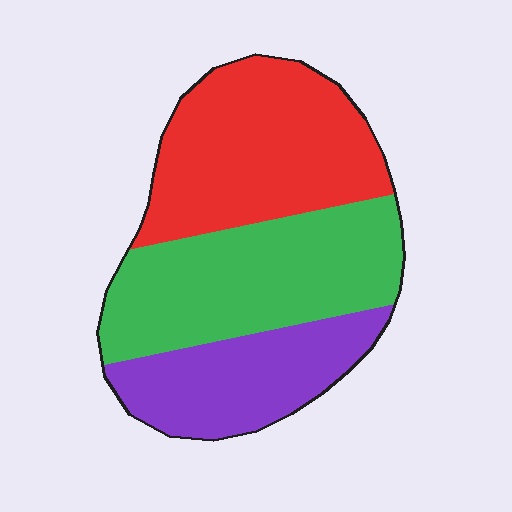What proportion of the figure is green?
Green covers 38% of the figure.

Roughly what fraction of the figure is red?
Red takes up between a third and a half of the figure.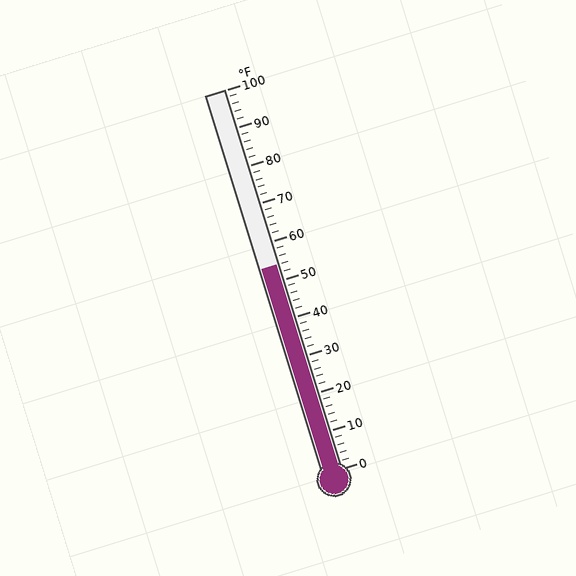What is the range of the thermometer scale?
The thermometer scale ranges from 0°F to 100°F.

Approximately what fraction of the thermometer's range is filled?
The thermometer is filled to approximately 55% of its range.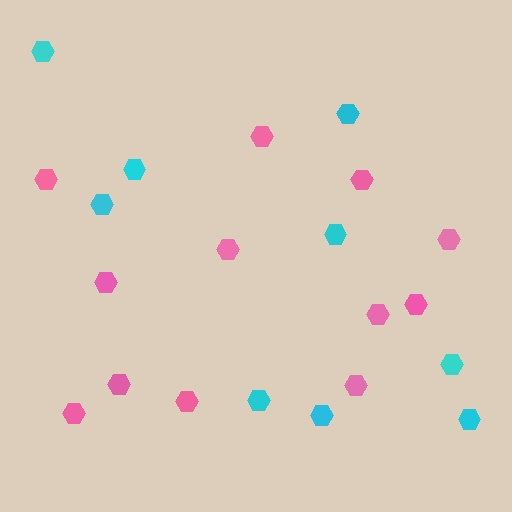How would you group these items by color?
There are 2 groups: one group of pink hexagons (12) and one group of cyan hexagons (9).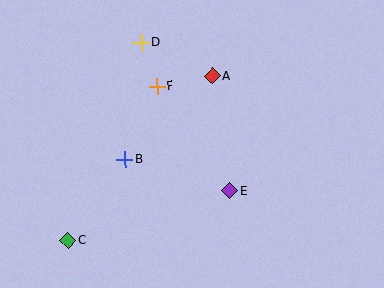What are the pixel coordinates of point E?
Point E is at (230, 191).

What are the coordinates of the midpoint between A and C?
The midpoint between A and C is at (140, 158).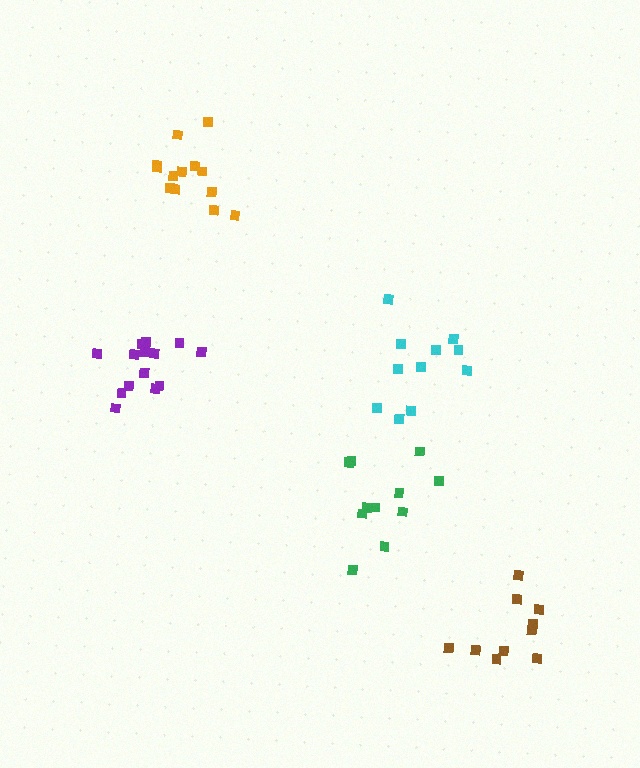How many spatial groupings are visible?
There are 5 spatial groupings.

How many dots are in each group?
Group 1: 11 dots, Group 2: 13 dots, Group 3: 11 dots, Group 4: 14 dots, Group 5: 10 dots (59 total).